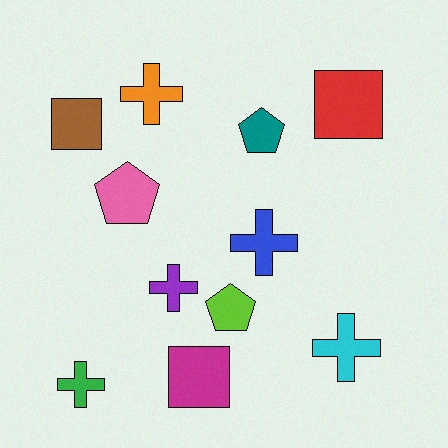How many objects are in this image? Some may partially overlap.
There are 11 objects.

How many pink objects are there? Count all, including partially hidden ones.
There is 1 pink object.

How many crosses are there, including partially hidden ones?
There are 5 crosses.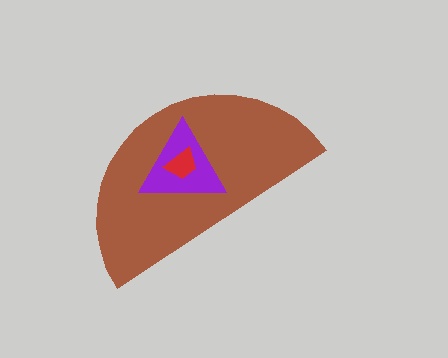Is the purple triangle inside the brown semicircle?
Yes.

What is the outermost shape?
The brown semicircle.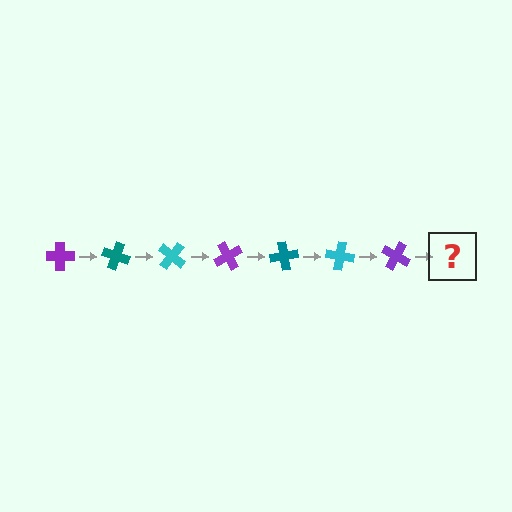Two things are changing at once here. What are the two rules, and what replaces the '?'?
The two rules are that it rotates 20 degrees each step and the color cycles through purple, teal, and cyan. The '?' should be a teal cross, rotated 140 degrees from the start.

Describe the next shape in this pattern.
It should be a teal cross, rotated 140 degrees from the start.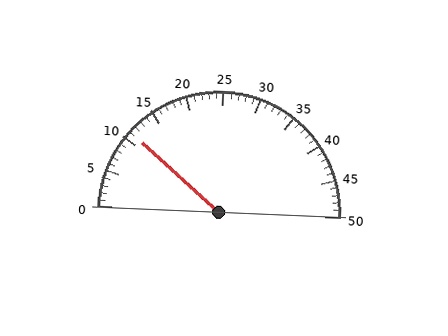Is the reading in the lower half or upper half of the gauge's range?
The reading is in the lower half of the range (0 to 50).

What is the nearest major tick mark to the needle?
The nearest major tick mark is 10.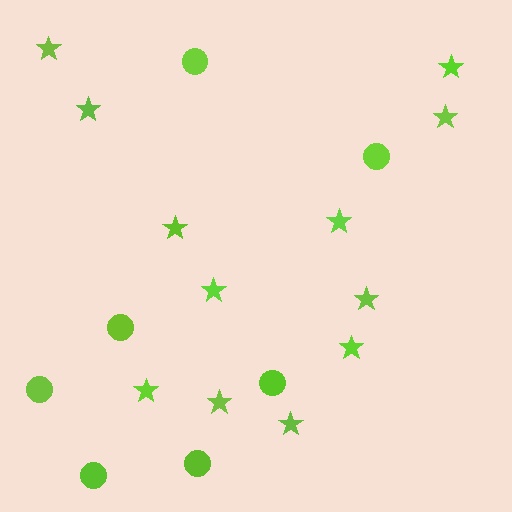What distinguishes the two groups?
There are 2 groups: one group of circles (7) and one group of stars (12).